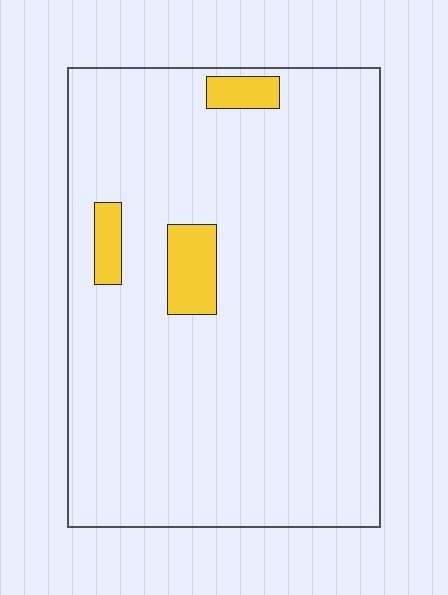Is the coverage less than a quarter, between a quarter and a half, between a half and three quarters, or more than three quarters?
Less than a quarter.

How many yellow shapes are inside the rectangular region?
3.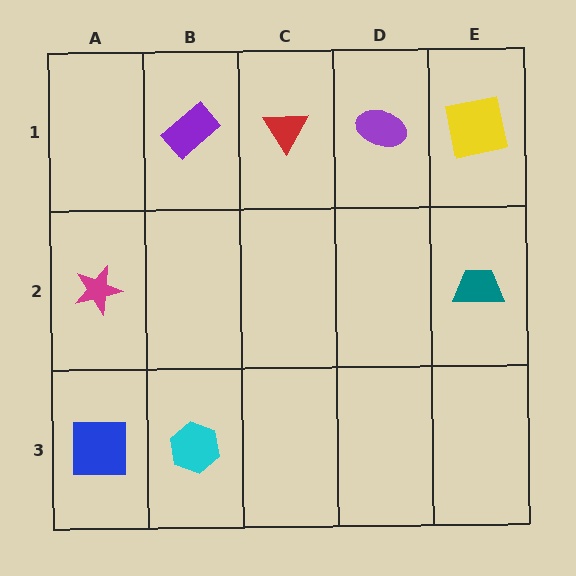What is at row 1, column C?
A red triangle.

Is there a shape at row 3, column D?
No, that cell is empty.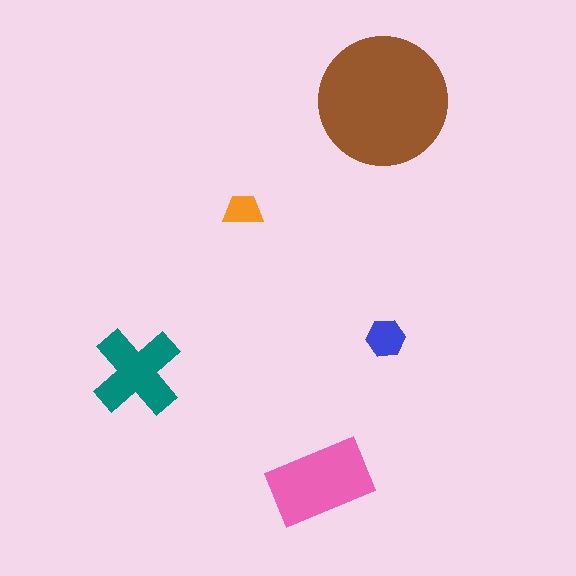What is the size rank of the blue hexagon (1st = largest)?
4th.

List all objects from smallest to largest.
The orange trapezoid, the blue hexagon, the teal cross, the pink rectangle, the brown circle.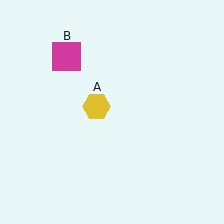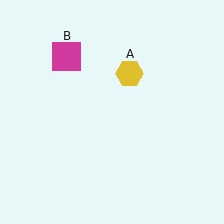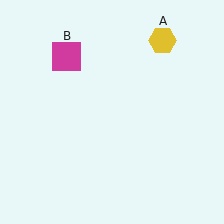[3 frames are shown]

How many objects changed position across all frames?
1 object changed position: yellow hexagon (object A).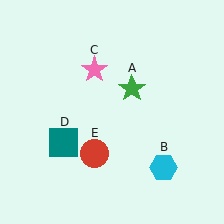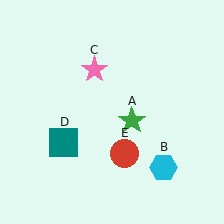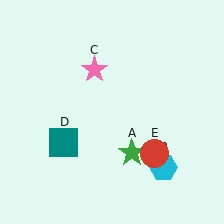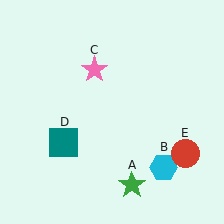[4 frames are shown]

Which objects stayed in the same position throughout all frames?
Cyan hexagon (object B) and pink star (object C) and teal square (object D) remained stationary.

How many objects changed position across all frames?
2 objects changed position: green star (object A), red circle (object E).